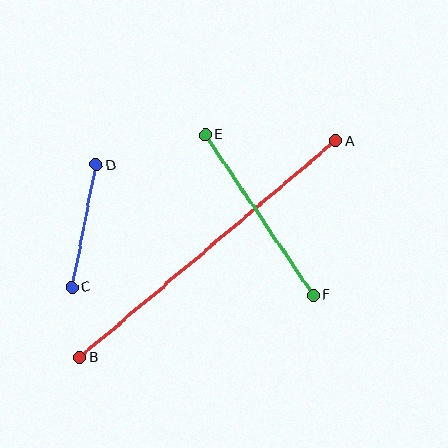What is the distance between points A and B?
The distance is approximately 335 pixels.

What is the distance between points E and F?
The distance is approximately 193 pixels.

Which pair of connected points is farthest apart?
Points A and B are farthest apart.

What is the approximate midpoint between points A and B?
The midpoint is at approximately (208, 249) pixels.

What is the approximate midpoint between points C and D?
The midpoint is at approximately (84, 226) pixels.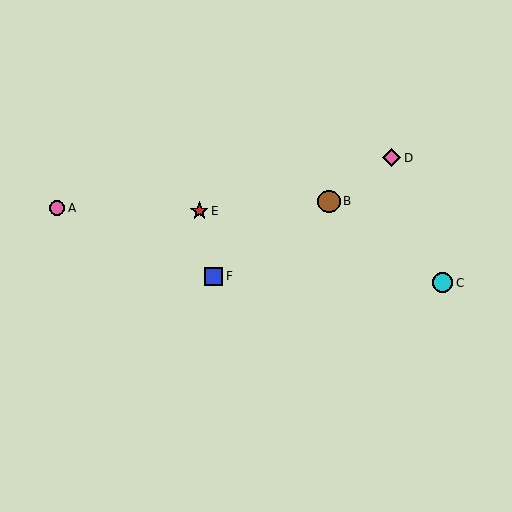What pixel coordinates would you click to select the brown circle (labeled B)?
Click at (329, 201) to select the brown circle B.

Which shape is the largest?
The brown circle (labeled B) is the largest.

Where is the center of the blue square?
The center of the blue square is at (214, 276).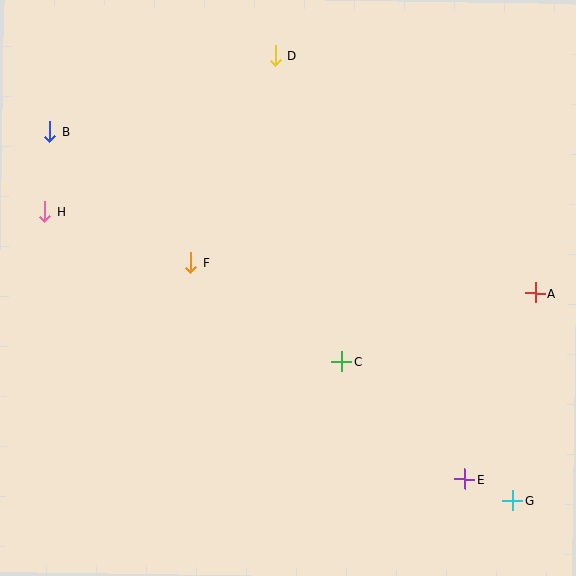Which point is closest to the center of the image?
Point C at (342, 362) is closest to the center.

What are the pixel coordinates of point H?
Point H is at (45, 211).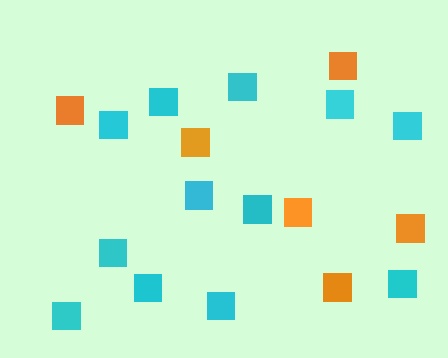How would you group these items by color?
There are 2 groups: one group of orange squares (6) and one group of cyan squares (12).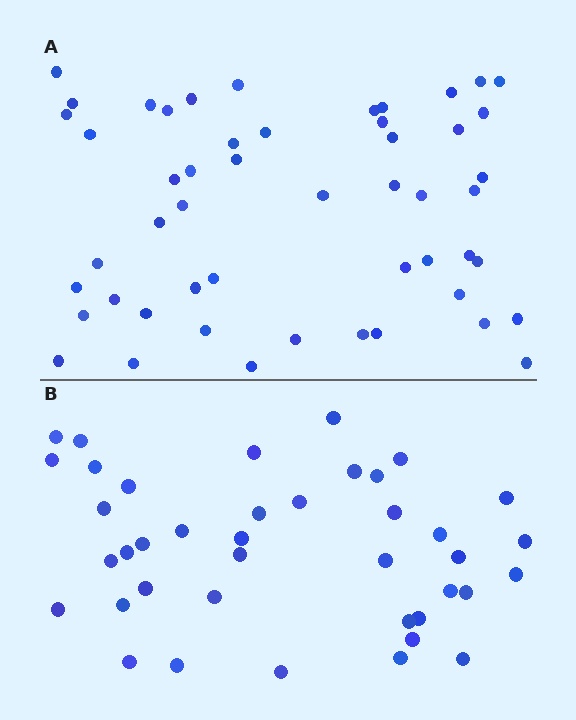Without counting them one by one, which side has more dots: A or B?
Region A (the top region) has more dots.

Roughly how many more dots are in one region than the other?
Region A has roughly 12 or so more dots than region B.